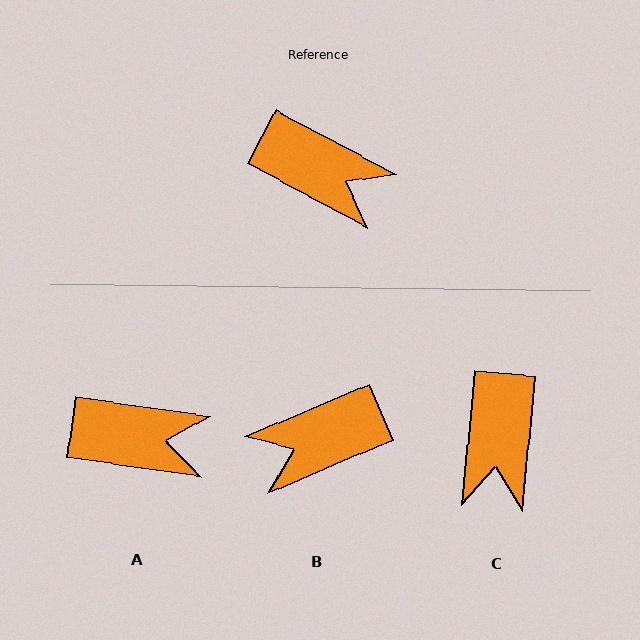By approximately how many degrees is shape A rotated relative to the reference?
Approximately 20 degrees counter-clockwise.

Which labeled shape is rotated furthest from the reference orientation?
B, about 129 degrees away.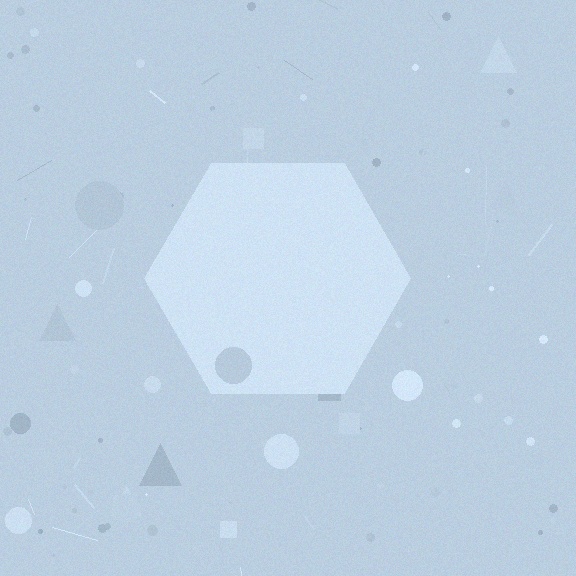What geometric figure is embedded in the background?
A hexagon is embedded in the background.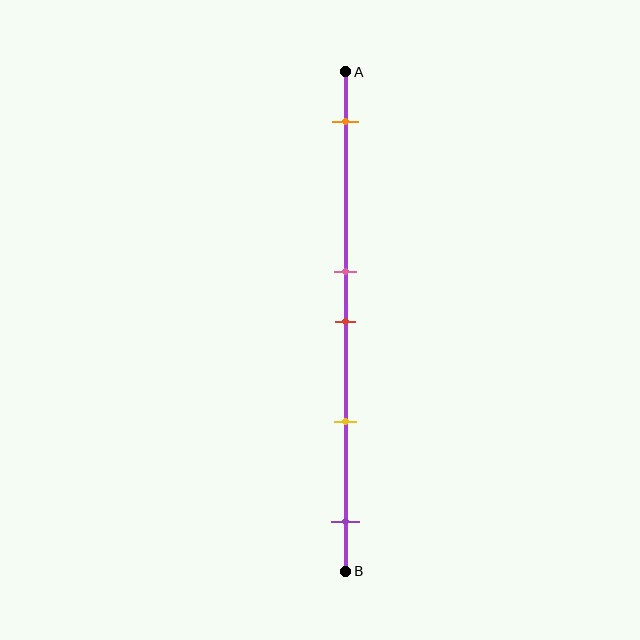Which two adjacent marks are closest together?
The pink and red marks are the closest adjacent pair.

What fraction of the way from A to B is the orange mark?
The orange mark is approximately 10% (0.1) of the way from A to B.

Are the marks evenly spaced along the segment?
No, the marks are not evenly spaced.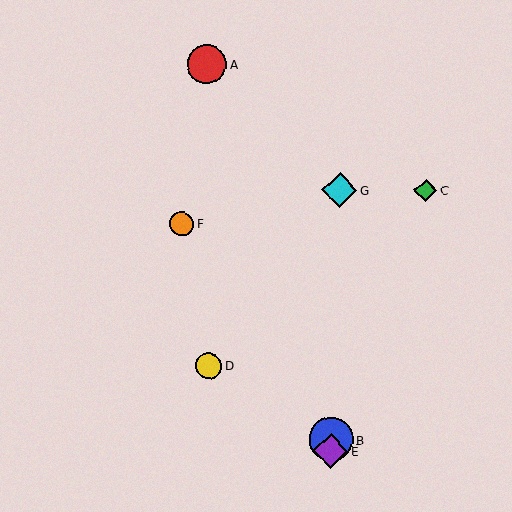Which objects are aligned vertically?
Objects B, E, G are aligned vertically.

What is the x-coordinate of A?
Object A is at x≈207.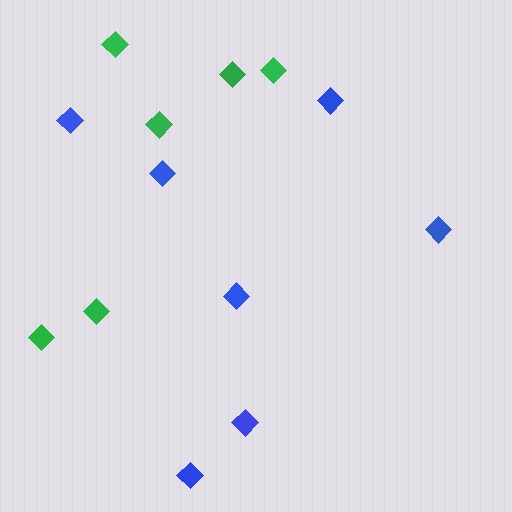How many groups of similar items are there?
There are 2 groups: one group of blue diamonds (7) and one group of green diamonds (6).